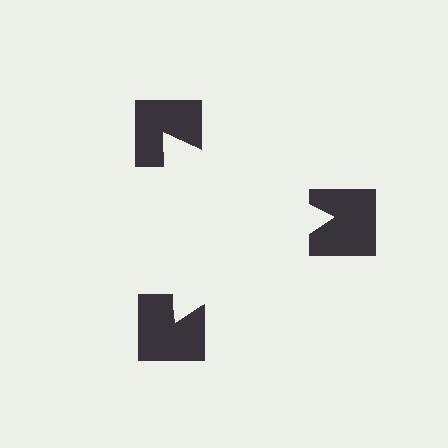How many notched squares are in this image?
There are 3 — one at each vertex of the illusory triangle.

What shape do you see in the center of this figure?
An illusory triangle — its edges are inferred from the aligned wedge cuts in the notched squares, not physically drawn.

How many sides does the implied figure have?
3 sides.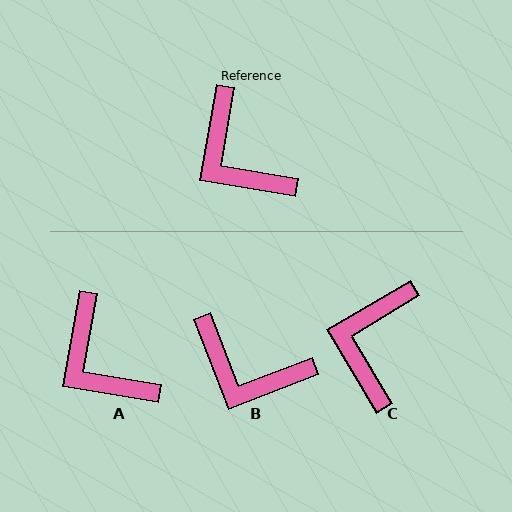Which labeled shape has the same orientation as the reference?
A.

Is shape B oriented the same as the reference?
No, it is off by about 31 degrees.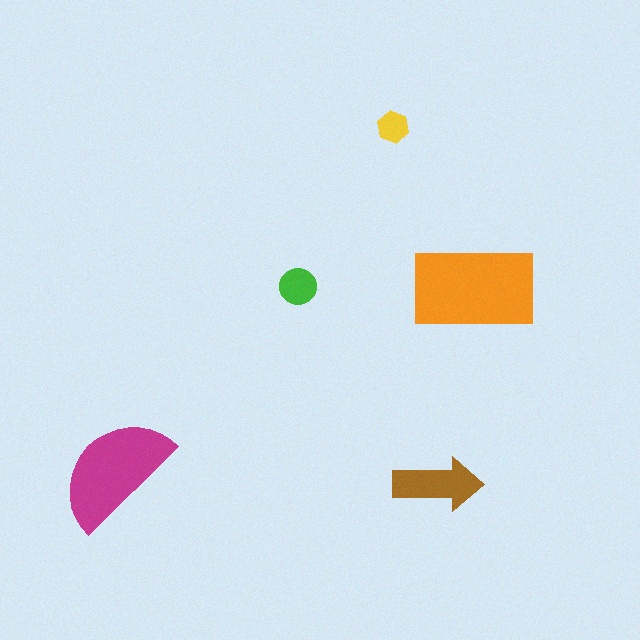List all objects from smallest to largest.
The yellow hexagon, the green circle, the brown arrow, the magenta semicircle, the orange rectangle.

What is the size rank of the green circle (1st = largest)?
4th.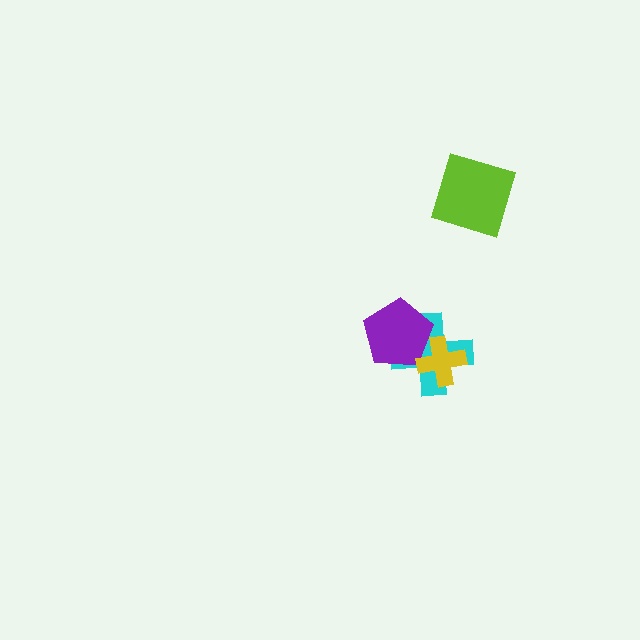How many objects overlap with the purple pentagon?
2 objects overlap with the purple pentagon.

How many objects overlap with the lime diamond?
0 objects overlap with the lime diamond.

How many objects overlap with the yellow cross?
2 objects overlap with the yellow cross.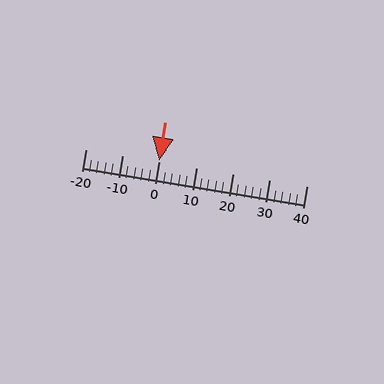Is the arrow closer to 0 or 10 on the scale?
The arrow is closer to 0.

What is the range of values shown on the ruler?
The ruler shows values from -20 to 40.